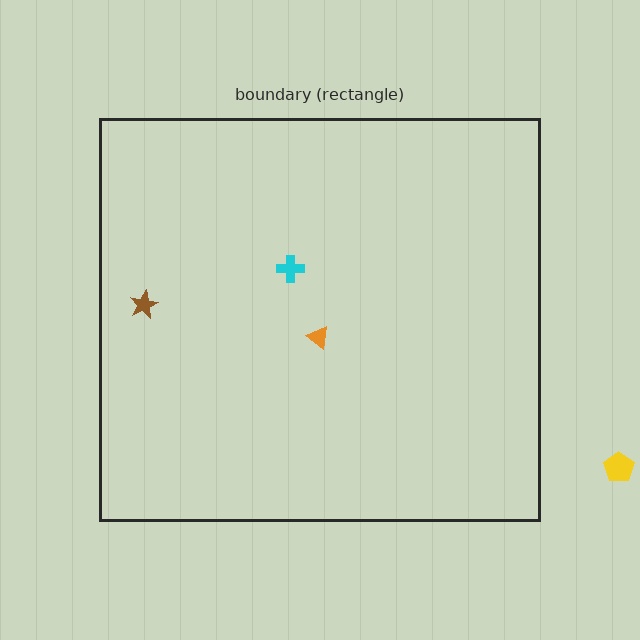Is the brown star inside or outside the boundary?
Inside.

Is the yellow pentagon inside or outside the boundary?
Outside.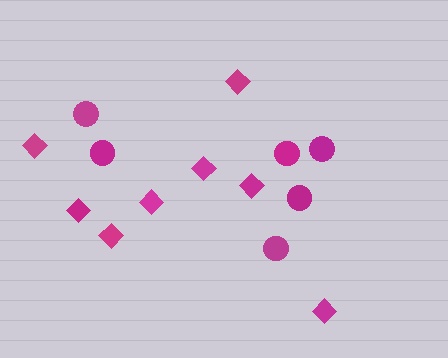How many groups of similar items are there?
There are 2 groups: one group of circles (6) and one group of diamonds (8).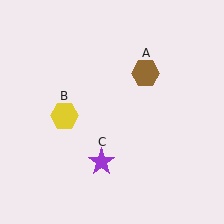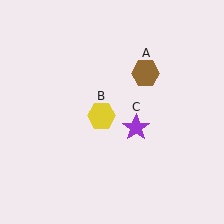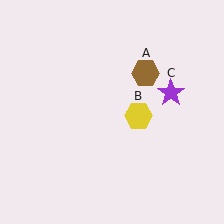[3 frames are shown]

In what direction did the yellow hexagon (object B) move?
The yellow hexagon (object B) moved right.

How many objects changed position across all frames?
2 objects changed position: yellow hexagon (object B), purple star (object C).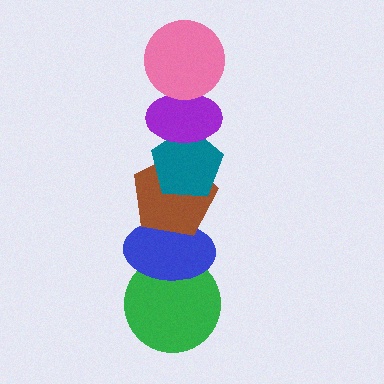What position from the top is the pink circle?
The pink circle is 1st from the top.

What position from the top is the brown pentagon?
The brown pentagon is 4th from the top.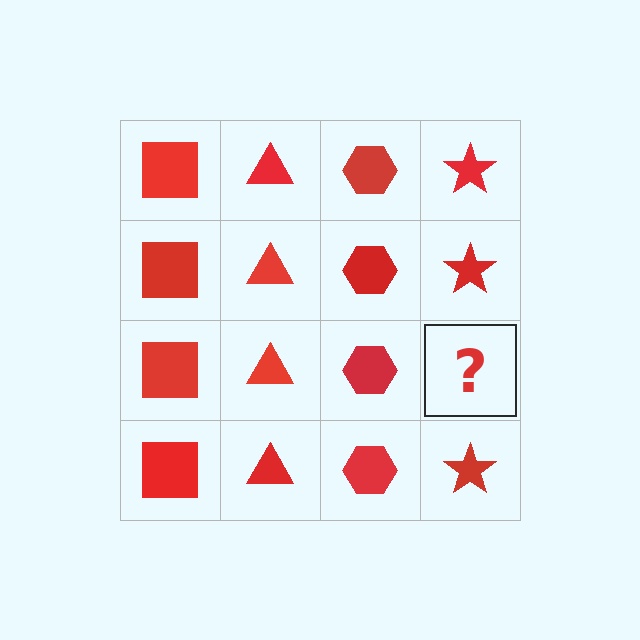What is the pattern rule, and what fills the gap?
The rule is that each column has a consistent shape. The gap should be filled with a red star.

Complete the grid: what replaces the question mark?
The question mark should be replaced with a red star.